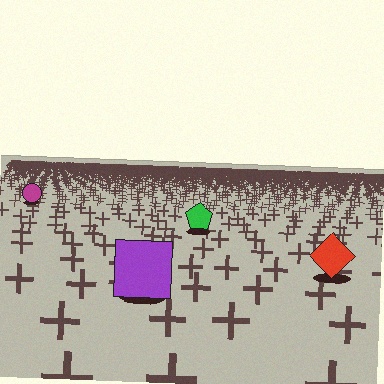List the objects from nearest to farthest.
From nearest to farthest: the purple square, the red diamond, the green pentagon, the magenta circle.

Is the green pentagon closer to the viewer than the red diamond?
No. The red diamond is closer — you can tell from the texture gradient: the ground texture is coarser near it.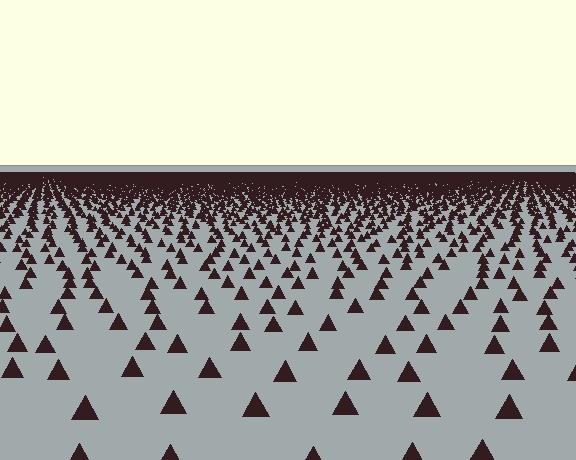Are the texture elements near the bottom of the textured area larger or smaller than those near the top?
Larger. Near the bottom, elements are closer to the viewer and appear at a bigger on-screen size.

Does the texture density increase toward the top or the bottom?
Density increases toward the top.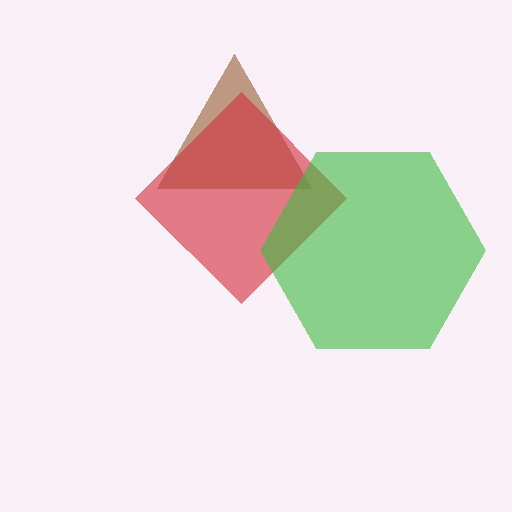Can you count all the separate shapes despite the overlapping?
Yes, there are 3 separate shapes.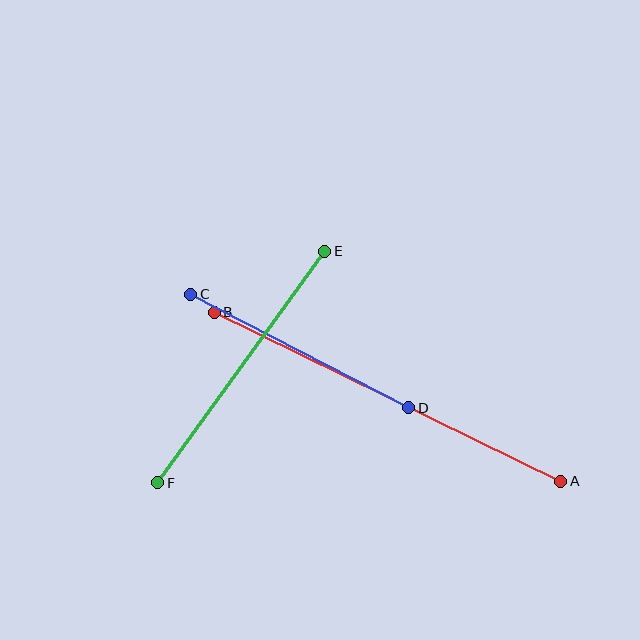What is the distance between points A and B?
The distance is approximately 386 pixels.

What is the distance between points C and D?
The distance is approximately 246 pixels.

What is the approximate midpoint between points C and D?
The midpoint is at approximately (300, 351) pixels.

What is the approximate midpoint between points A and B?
The midpoint is at approximately (387, 397) pixels.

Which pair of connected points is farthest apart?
Points A and B are farthest apart.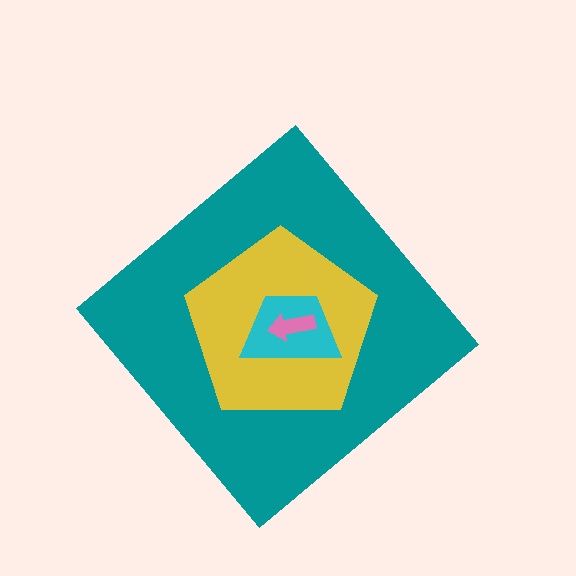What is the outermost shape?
The teal diamond.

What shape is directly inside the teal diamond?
The yellow pentagon.